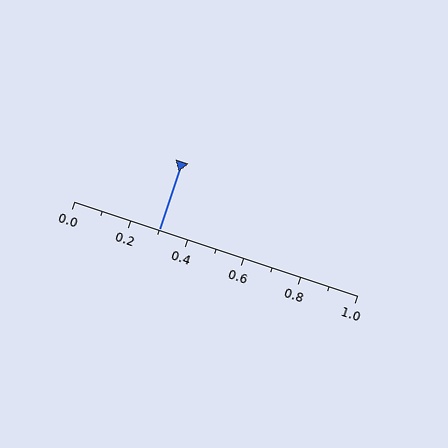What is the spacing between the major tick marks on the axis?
The major ticks are spaced 0.2 apart.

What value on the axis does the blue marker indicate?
The marker indicates approximately 0.3.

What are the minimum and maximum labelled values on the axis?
The axis runs from 0.0 to 1.0.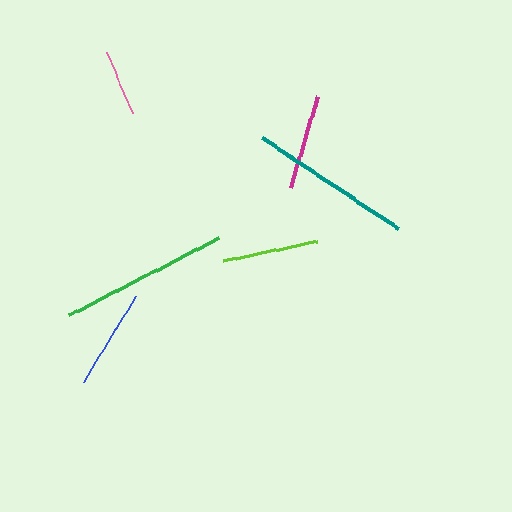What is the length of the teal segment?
The teal segment is approximately 163 pixels long.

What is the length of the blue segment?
The blue segment is approximately 100 pixels long.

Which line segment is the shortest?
The pink line is the shortest at approximately 65 pixels.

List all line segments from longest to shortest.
From longest to shortest: green, teal, blue, lime, magenta, pink.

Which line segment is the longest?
The green line is the longest at approximately 169 pixels.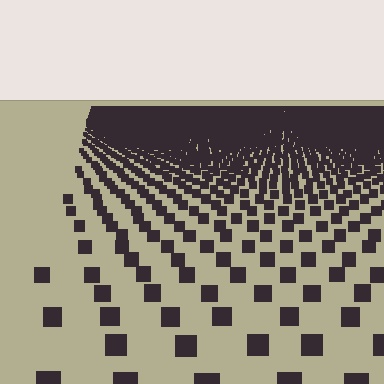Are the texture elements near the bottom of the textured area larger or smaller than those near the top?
Larger. Near the bottom, elements are closer to the viewer and appear at a bigger on-screen size.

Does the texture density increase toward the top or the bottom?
Density increases toward the top.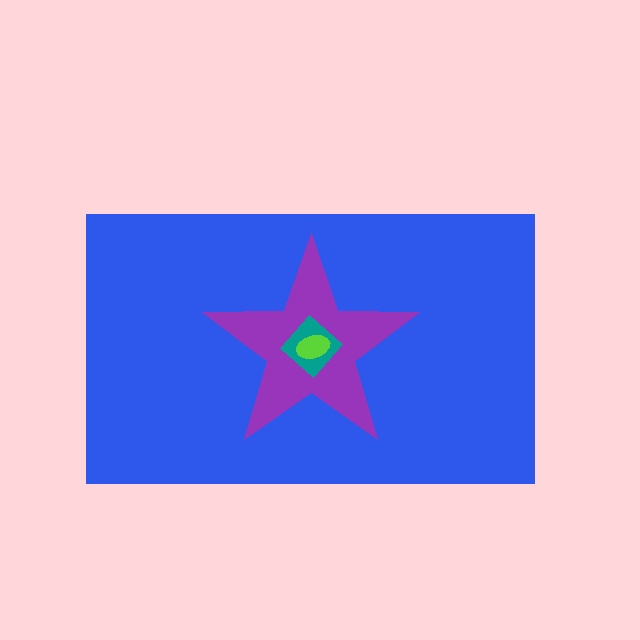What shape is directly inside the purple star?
The teal diamond.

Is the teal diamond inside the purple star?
Yes.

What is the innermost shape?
The lime ellipse.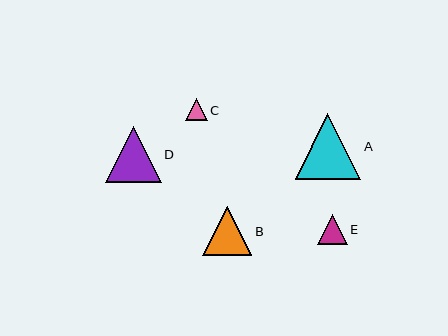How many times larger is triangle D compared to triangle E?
Triangle D is approximately 1.9 times the size of triangle E.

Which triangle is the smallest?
Triangle C is the smallest with a size of approximately 22 pixels.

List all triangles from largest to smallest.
From largest to smallest: A, D, B, E, C.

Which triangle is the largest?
Triangle A is the largest with a size of approximately 66 pixels.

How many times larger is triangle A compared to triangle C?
Triangle A is approximately 3.0 times the size of triangle C.